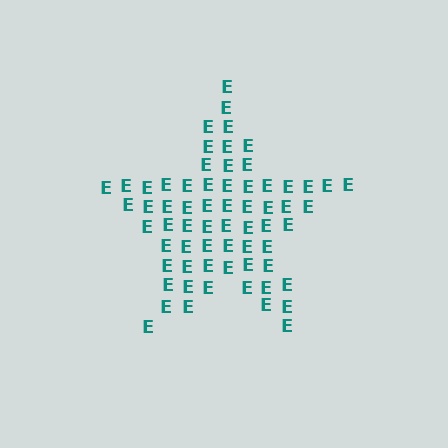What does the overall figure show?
The overall figure shows a star.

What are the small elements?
The small elements are letter E's.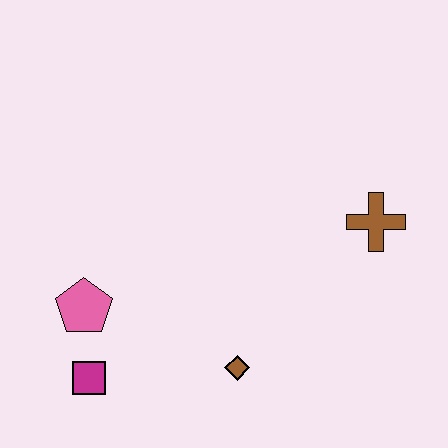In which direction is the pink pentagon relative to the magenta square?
The pink pentagon is above the magenta square.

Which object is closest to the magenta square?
The pink pentagon is closest to the magenta square.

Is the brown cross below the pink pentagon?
No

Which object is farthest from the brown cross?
The magenta square is farthest from the brown cross.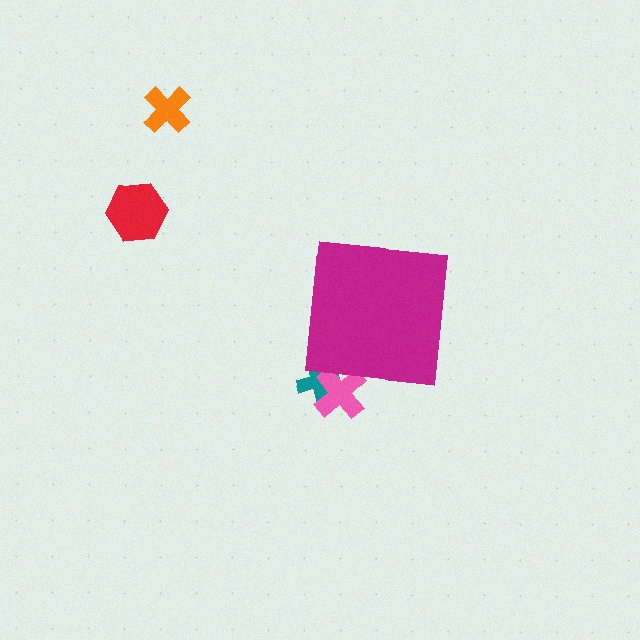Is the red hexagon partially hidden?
No, the red hexagon is fully visible.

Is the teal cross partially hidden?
Yes, the teal cross is partially hidden behind the magenta square.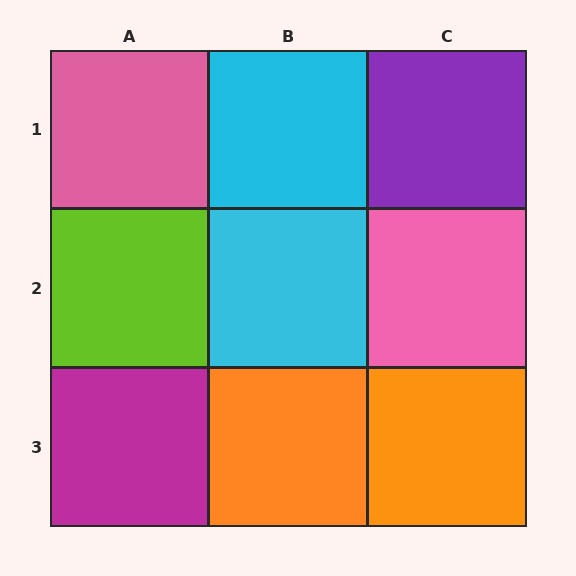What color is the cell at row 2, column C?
Pink.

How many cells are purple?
1 cell is purple.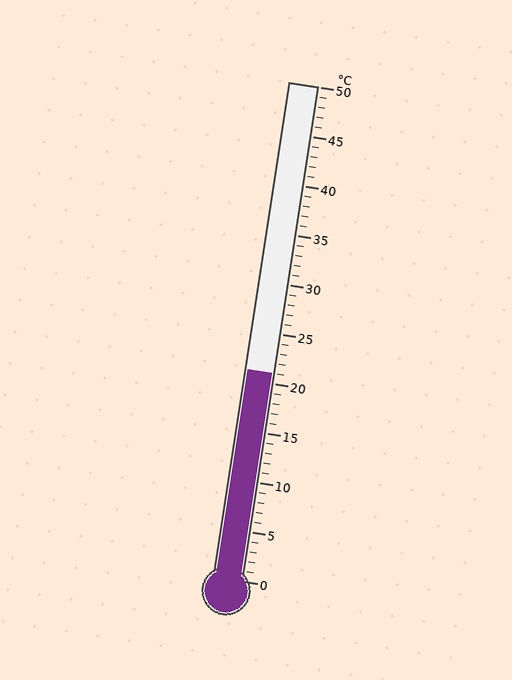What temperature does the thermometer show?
The thermometer shows approximately 21°C.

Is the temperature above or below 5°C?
The temperature is above 5°C.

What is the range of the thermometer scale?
The thermometer scale ranges from 0°C to 50°C.